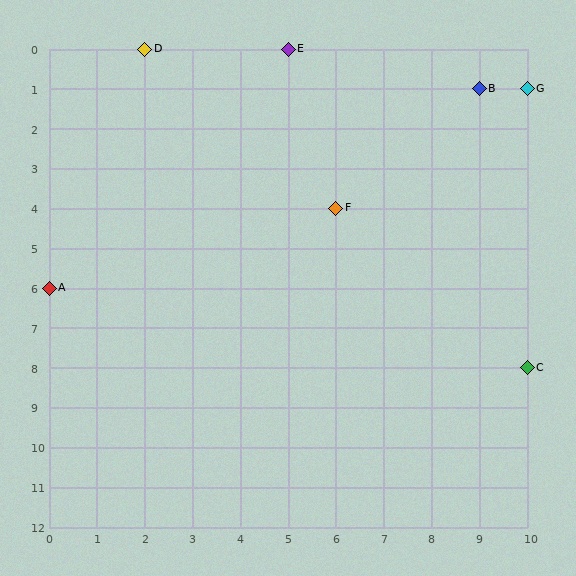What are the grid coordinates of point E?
Point E is at grid coordinates (5, 0).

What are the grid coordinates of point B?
Point B is at grid coordinates (9, 1).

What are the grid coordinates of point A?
Point A is at grid coordinates (0, 6).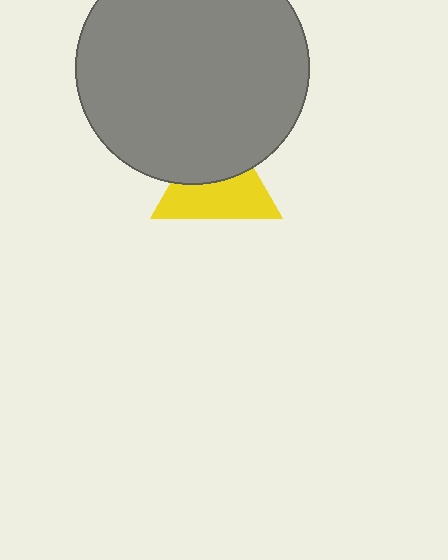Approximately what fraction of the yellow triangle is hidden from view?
Roughly 44% of the yellow triangle is hidden behind the gray circle.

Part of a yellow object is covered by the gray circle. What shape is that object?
It is a triangle.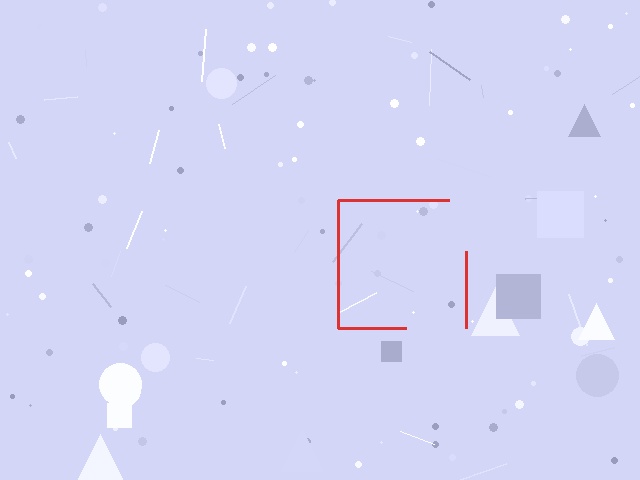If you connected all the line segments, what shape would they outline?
They would outline a square.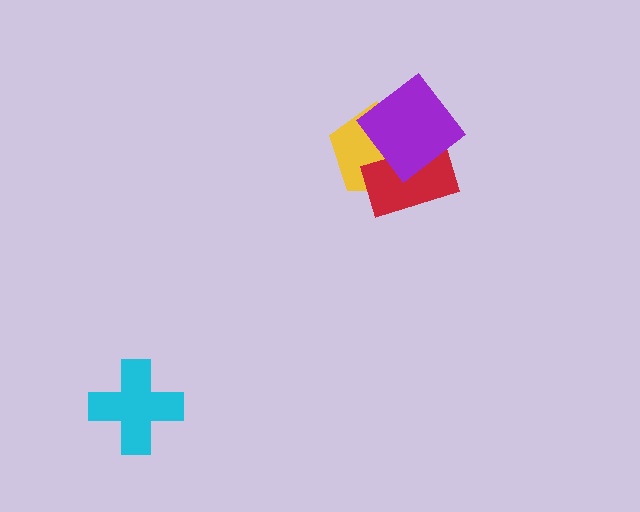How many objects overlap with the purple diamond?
2 objects overlap with the purple diamond.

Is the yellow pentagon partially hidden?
Yes, it is partially covered by another shape.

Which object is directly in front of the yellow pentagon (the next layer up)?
The red rectangle is directly in front of the yellow pentagon.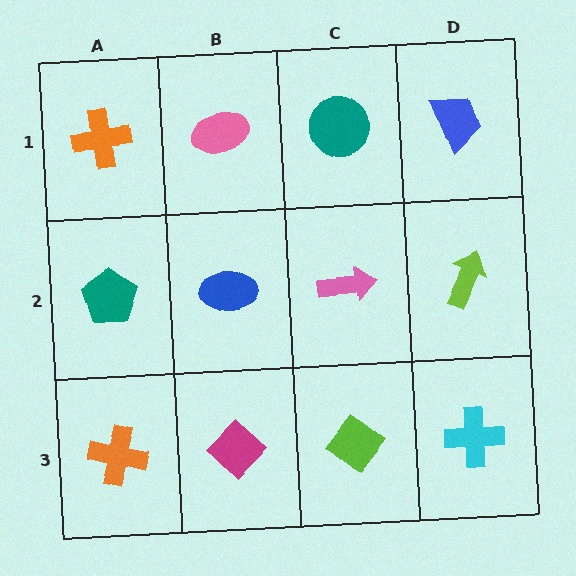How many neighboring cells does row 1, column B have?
3.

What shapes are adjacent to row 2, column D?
A blue trapezoid (row 1, column D), a cyan cross (row 3, column D), a pink arrow (row 2, column C).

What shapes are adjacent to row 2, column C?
A teal circle (row 1, column C), a lime diamond (row 3, column C), a blue ellipse (row 2, column B), a lime arrow (row 2, column D).